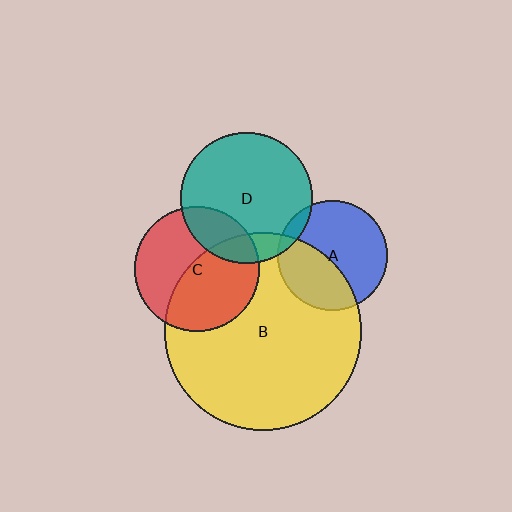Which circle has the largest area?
Circle B (yellow).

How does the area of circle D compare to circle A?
Approximately 1.4 times.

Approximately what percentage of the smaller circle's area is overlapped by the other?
Approximately 10%.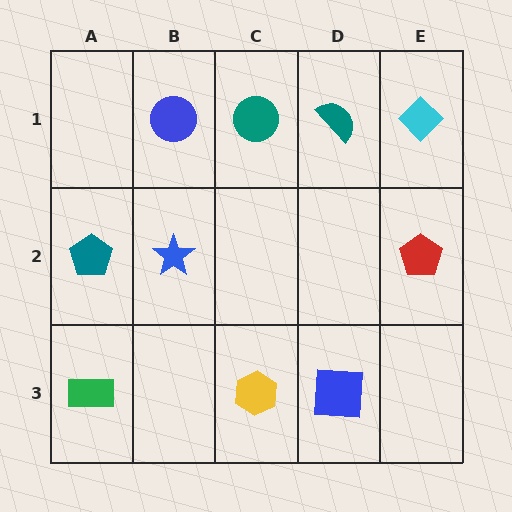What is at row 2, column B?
A blue star.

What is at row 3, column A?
A green rectangle.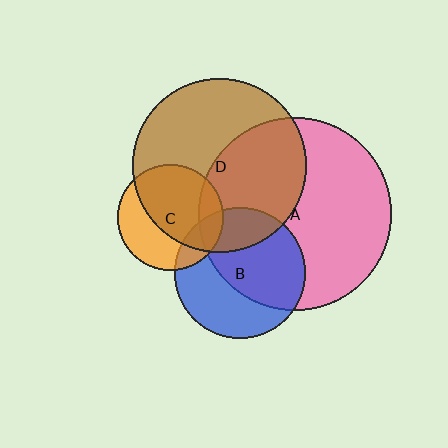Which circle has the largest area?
Circle A (pink).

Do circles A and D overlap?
Yes.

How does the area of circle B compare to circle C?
Approximately 1.5 times.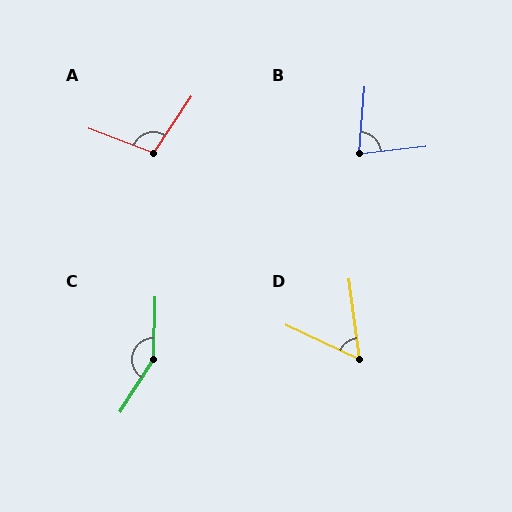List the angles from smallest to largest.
D (58°), B (78°), A (103°), C (149°).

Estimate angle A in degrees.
Approximately 103 degrees.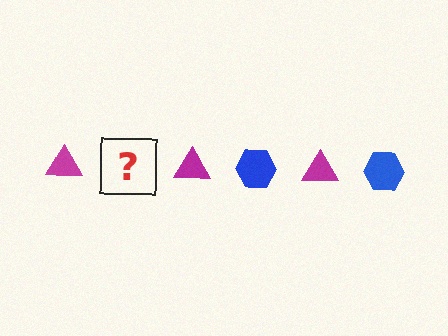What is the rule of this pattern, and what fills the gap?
The rule is that the pattern alternates between magenta triangle and blue hexagon. The gap should be filled with a blue hexagon.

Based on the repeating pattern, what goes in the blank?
The blank should be a blue hexagon.